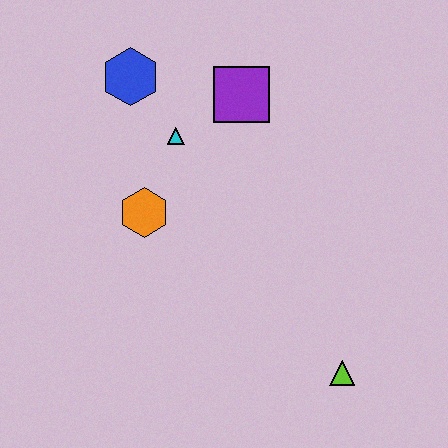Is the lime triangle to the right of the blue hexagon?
Yes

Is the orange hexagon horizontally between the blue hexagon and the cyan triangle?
Yes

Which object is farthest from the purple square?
The lime triangle is farthest from the purple square.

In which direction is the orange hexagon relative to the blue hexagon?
The orange hexagon is below the blue hexagon.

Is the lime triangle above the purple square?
No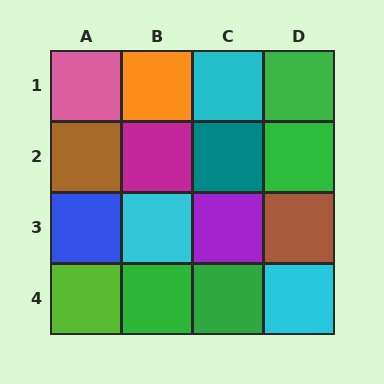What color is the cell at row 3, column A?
Blue.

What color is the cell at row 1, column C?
Cyan.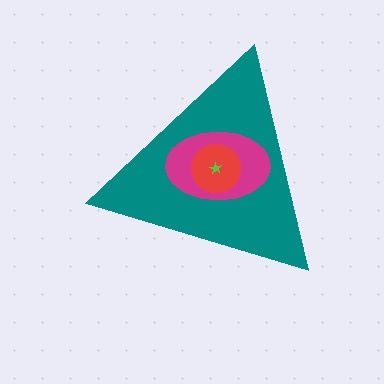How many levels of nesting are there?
4.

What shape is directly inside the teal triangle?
The magenta ellipse.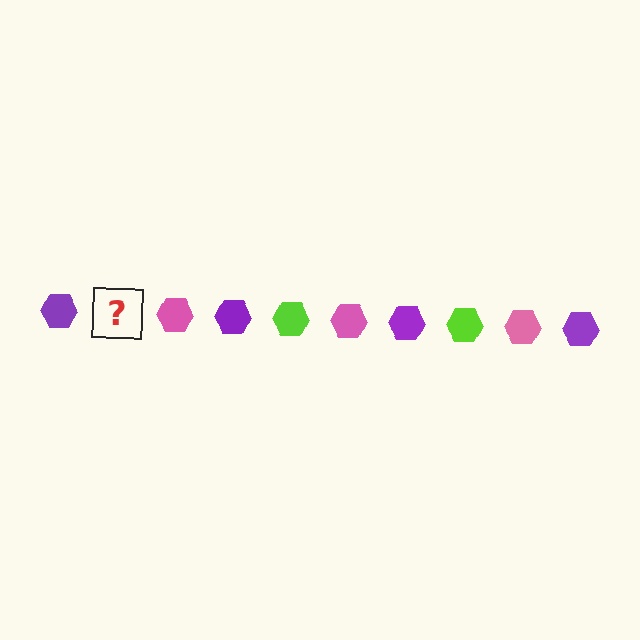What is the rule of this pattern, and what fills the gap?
The rule is that the pattern cycles through purple, lime, pink hexagons. The gap should be filled with a lime hexagon.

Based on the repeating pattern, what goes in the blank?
The blank should be a lime hexagon.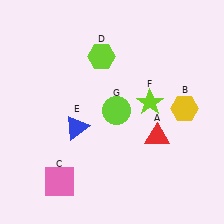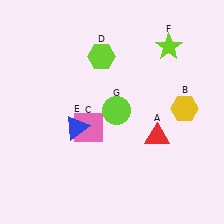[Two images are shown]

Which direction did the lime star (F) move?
The lime star (F) moved up.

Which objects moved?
The objects that moved are: the pink square (C), the lime star (F).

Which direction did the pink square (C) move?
The pink square (C) moved up.